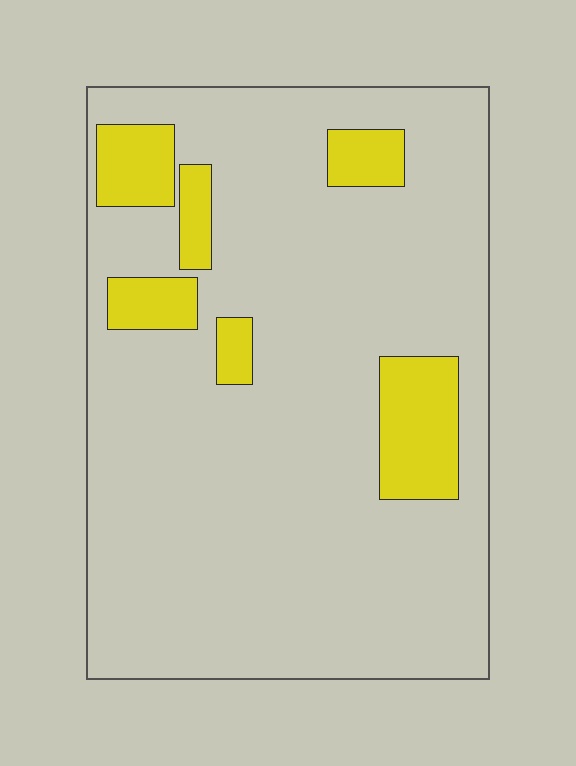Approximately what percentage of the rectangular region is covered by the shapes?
Approximately 15%.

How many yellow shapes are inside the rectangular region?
6.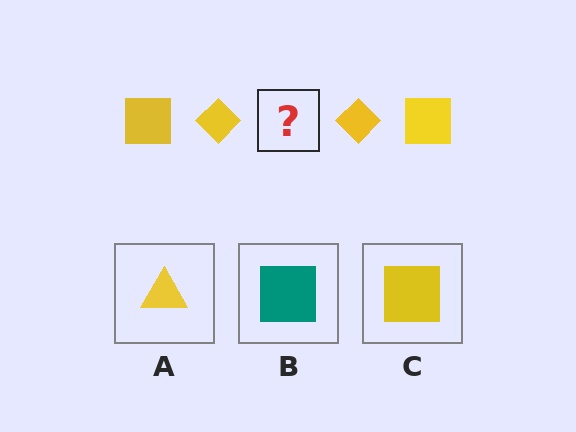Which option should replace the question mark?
Option C.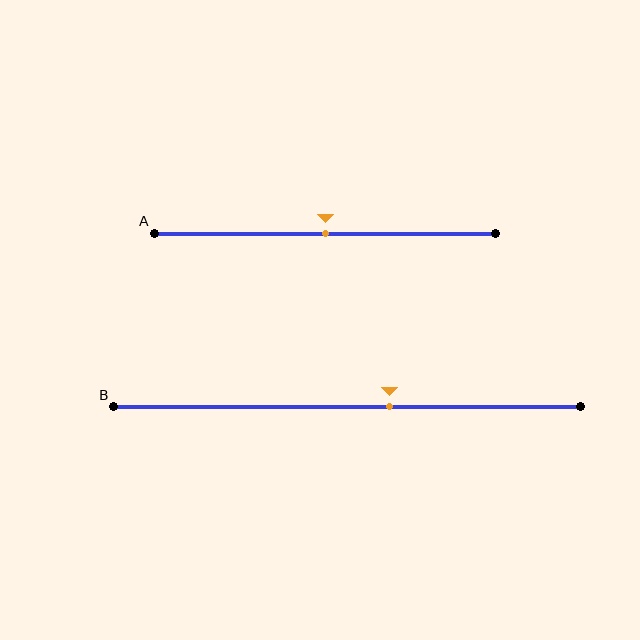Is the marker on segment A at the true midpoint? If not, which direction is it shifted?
Yes, the marker on segment A is at the true midpoint.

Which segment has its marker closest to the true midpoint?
Segment A has its marker closest to the true midpoint.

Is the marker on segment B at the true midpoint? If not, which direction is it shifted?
No, the marker on segment B is shifted to the right by about 9% of the segment length.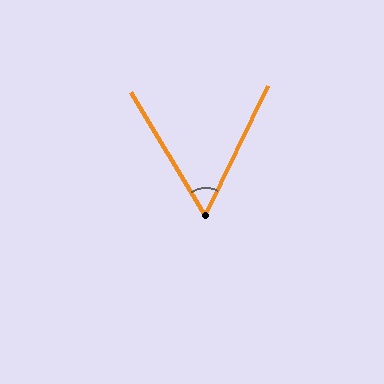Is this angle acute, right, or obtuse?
It is acute.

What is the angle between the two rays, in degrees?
Approximately 57 degrees.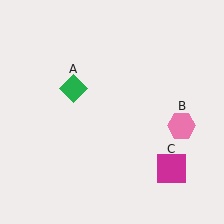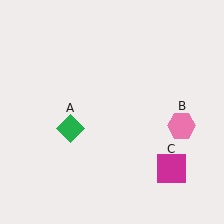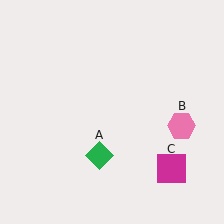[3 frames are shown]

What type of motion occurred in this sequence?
The green diamond (object A) rotated counterclockwise around the center of the scene.